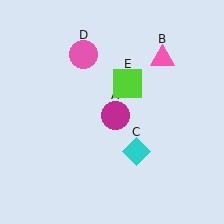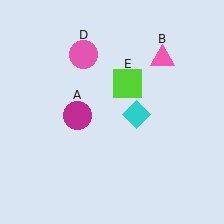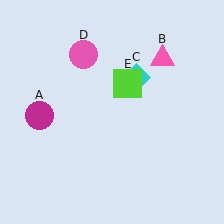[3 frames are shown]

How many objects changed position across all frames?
2 objects changed position: magenta circle (object A), cyan diamond (object C).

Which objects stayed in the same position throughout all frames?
Pink triangle (object B) and pink circle (object D) and lime square (object E) remained stationary.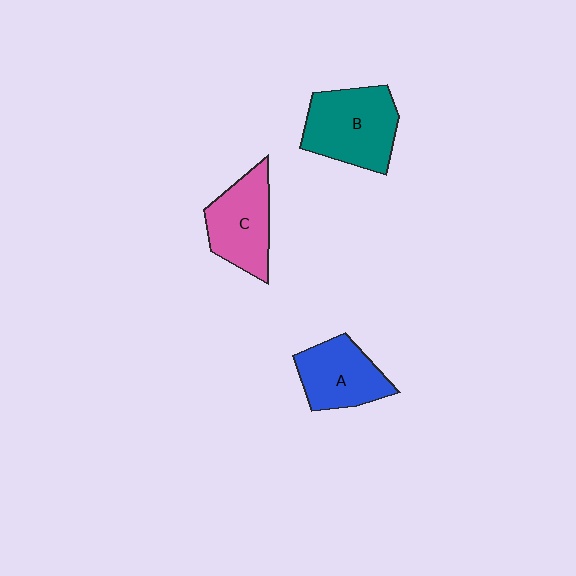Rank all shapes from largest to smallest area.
From largest to smallest: B (teal), C (pink), A (blue).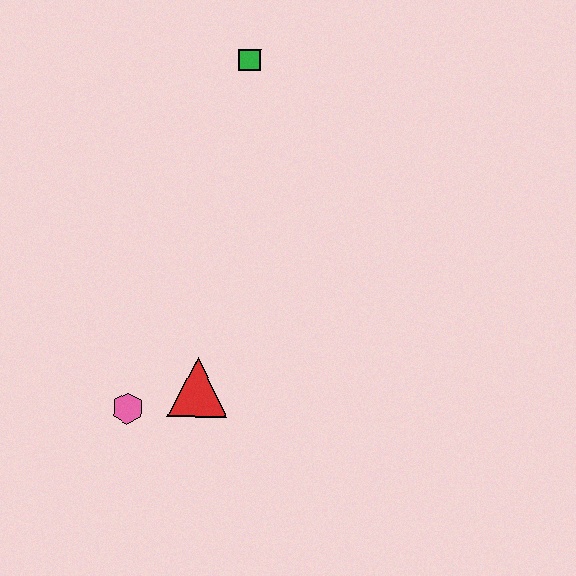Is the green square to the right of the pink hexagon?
Yes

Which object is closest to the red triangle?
The pink hexagon is closest to the red triangle.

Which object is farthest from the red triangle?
The green square is farthest from the red triangle.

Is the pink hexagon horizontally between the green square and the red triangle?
No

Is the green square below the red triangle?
No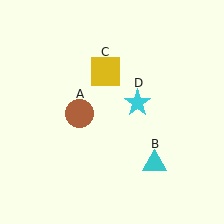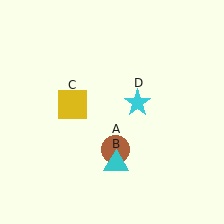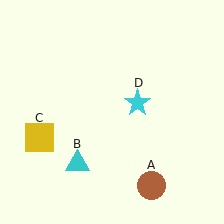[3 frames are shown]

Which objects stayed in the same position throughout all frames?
Cyan star (object D) remained stationary.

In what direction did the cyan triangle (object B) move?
The cyan triangle (object B) moved left.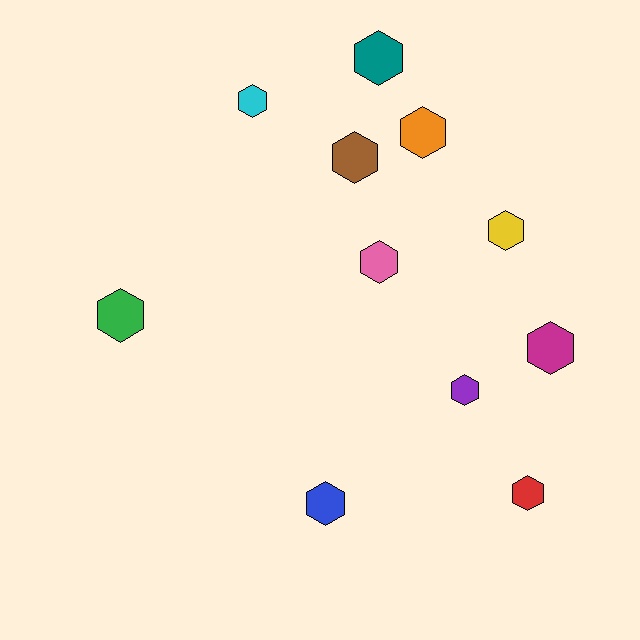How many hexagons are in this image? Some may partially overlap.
There are 11 hexagons.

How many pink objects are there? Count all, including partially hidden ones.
There is 1 pink object.